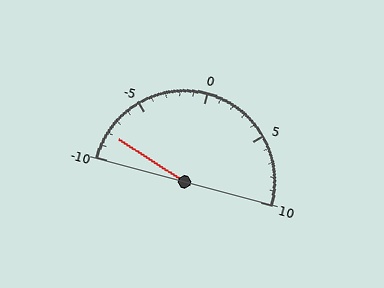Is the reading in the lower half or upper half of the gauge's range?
The reading is in the lower half of the range (-10 to 10).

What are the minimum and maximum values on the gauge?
The gauge ranges from -10 to 10.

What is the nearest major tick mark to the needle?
The nearest major tick mark is -10.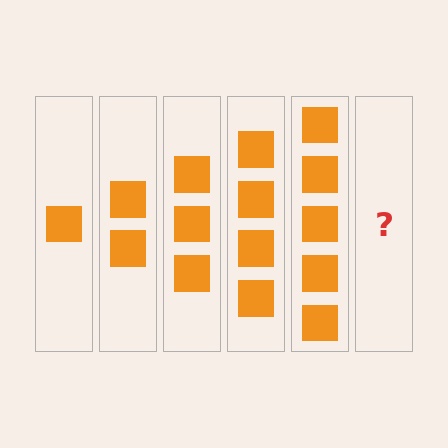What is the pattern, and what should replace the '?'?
The pattern is that each step adds one more square. The '?' should be 6 squares.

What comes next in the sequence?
The next element should be 6 squares.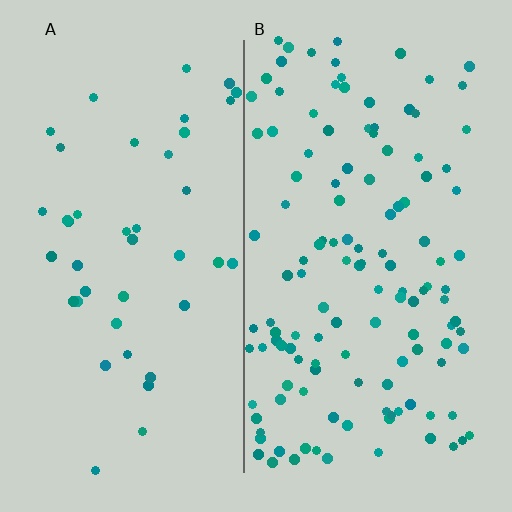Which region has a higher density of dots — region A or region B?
B (the right).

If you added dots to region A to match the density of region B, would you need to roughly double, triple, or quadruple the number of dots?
Approximately triple.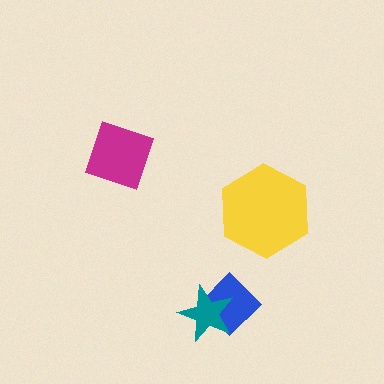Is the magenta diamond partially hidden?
No, no other shape covers it.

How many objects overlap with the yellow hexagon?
0 objects overlap with the yellow hexagon.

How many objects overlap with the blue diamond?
1 object overlaps with the blue diamond.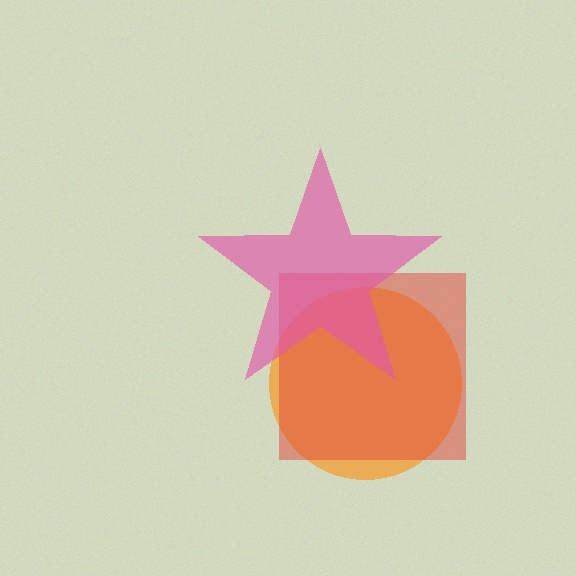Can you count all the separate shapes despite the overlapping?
Yes, there are 3 separate shapes.